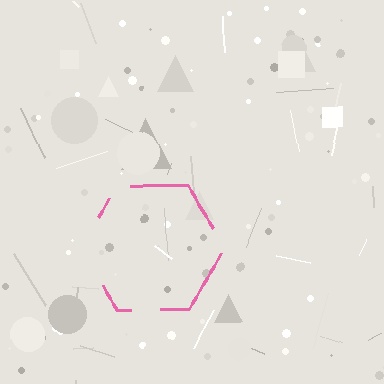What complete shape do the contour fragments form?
The contour fragments form a hexagon.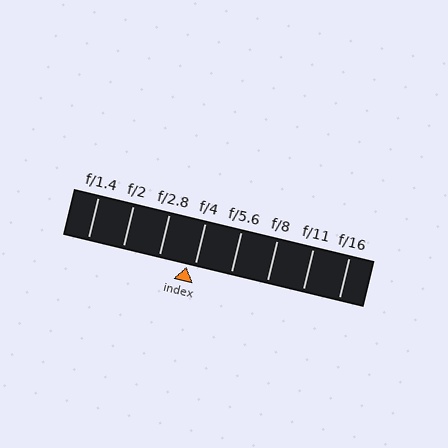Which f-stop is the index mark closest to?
The index mark is closest to f/4.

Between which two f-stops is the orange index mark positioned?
The index mark is between f/2.8 and f/4.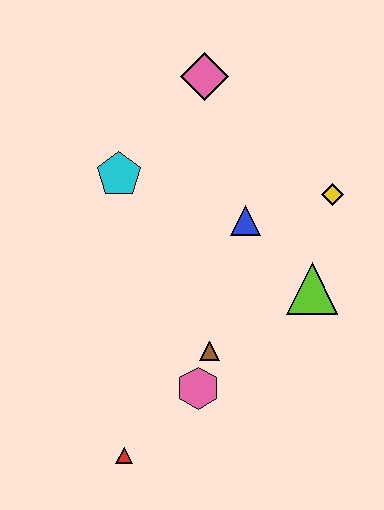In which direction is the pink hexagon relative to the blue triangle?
The pink hexagon is below the blue triangle.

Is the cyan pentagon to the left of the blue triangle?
Yes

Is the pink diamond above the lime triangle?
Yes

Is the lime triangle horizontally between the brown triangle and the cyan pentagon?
No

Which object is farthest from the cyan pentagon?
The red triangle is farthest from the cyan pentagon.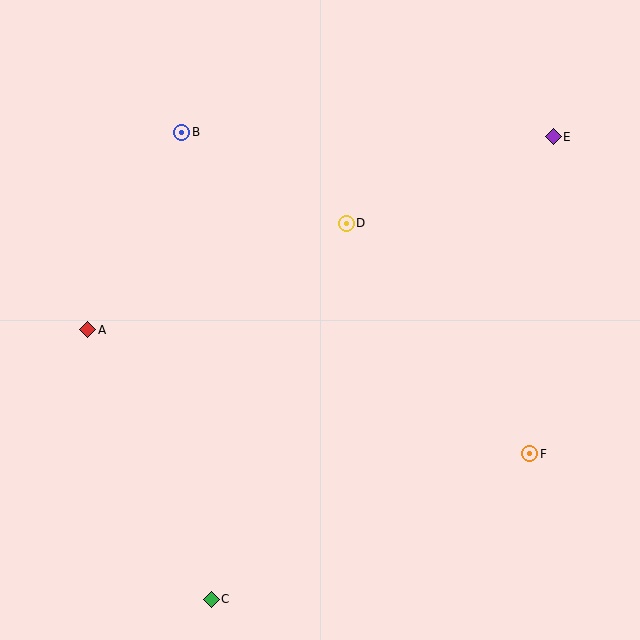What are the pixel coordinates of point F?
Point F is at (530, 454).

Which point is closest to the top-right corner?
Point E is closest to the top-right corner.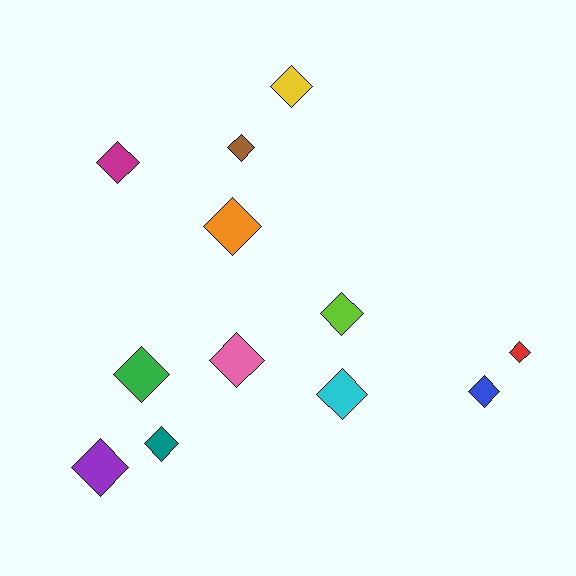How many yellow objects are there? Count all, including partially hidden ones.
There is 1 yellow object.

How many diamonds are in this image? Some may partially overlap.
There are 12 diamonds.